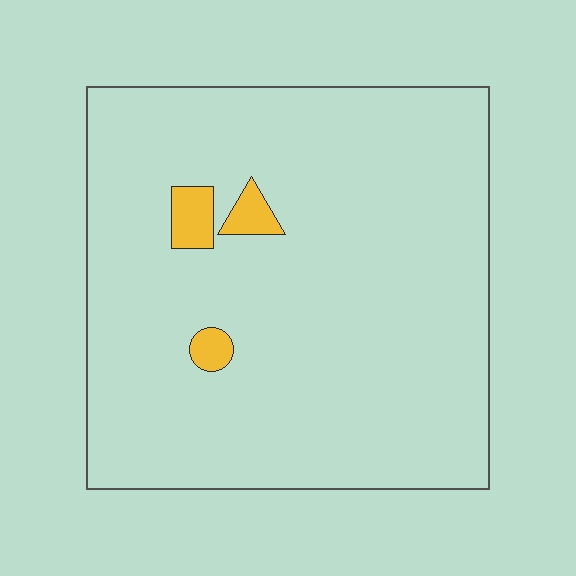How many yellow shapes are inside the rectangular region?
3.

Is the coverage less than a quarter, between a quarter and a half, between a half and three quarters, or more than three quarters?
Less than a quarter.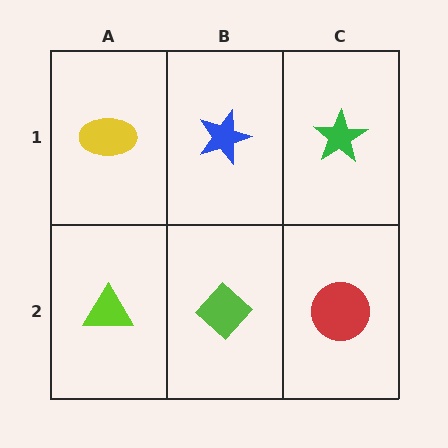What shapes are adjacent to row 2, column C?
A green star (row 1, column C), a lime diamond (row 2, column B).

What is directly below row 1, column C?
A red circle.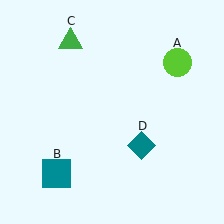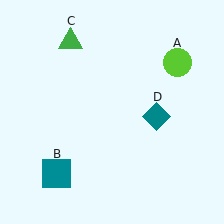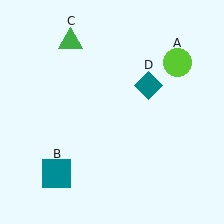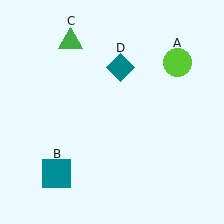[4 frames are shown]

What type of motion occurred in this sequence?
The teal diamond (object D) rotated counterclockwise around the center of the scene.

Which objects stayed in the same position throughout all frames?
Lime circle (object A) and teal square (object B) and green triangle (object C) remained stationary.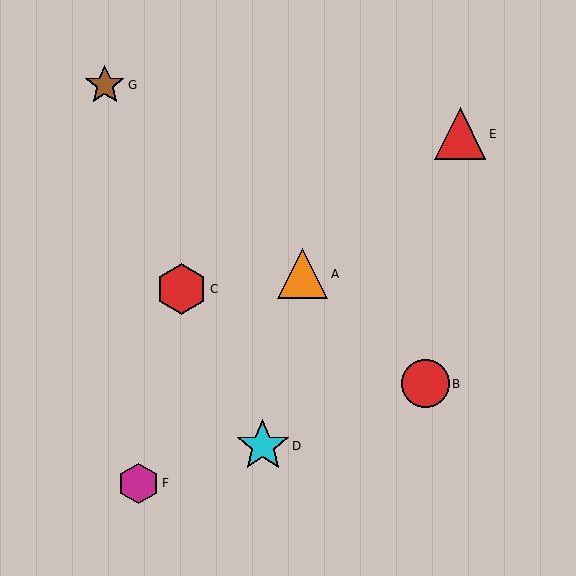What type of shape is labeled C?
Shape C is a red hexagon.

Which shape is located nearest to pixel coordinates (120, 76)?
The brown star (labeled G) at (105, 85) is nearest to that location.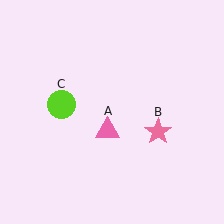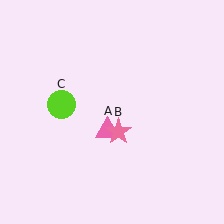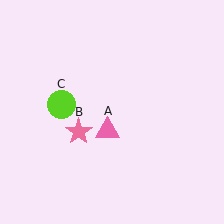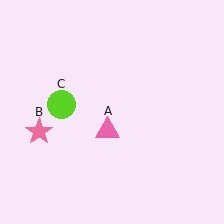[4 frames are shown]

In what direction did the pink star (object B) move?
The pink star (object B) moved left.